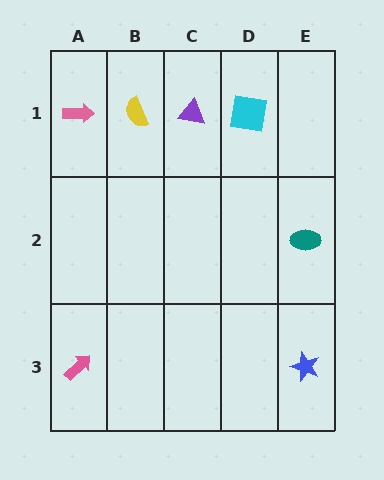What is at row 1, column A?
A pink arrow.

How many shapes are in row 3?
2 shapes.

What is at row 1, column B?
A yellow semicircle.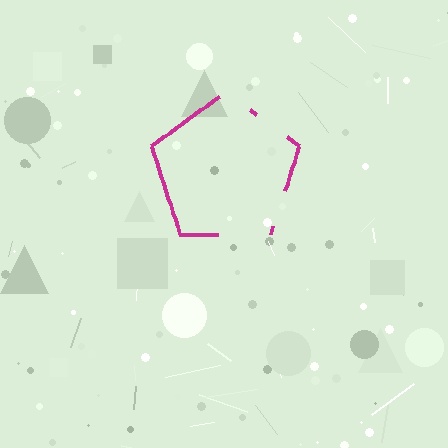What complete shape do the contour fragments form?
The contour fragments form a pentagon.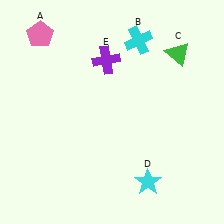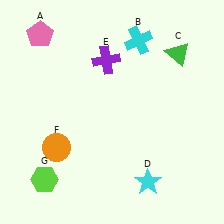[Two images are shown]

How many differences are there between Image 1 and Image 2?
There are 2 differences between the two images.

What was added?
An orange circle (F), a lime hexagon (G) were added in Image 2.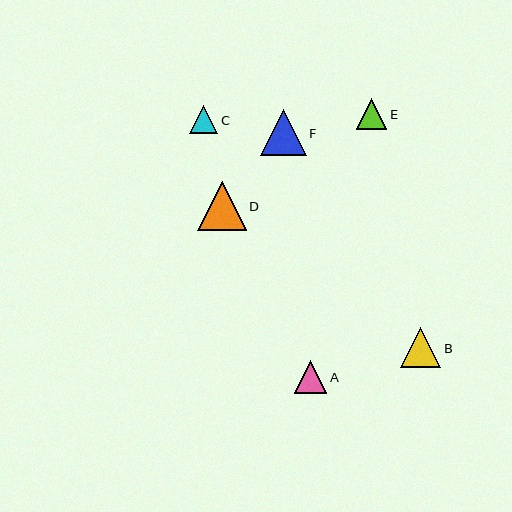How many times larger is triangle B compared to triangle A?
Triangle B is approximately 1.3 times the size of triangle A.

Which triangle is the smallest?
Triangle C is the smallest with a size of approximately 28 pixels.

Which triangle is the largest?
Triangle D is the largest with a size of approximately 49 pixels.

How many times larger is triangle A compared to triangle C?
Triangle A is approximately 1.2 times the size of triangle C.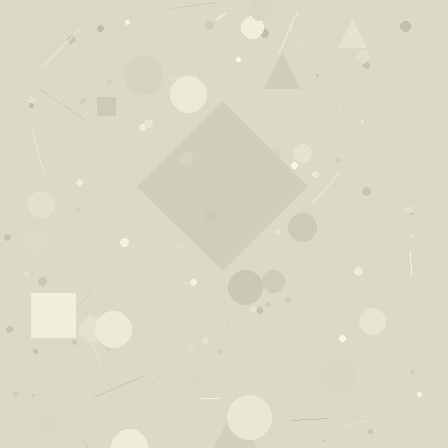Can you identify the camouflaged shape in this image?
The camouflaged shape is a diamond.